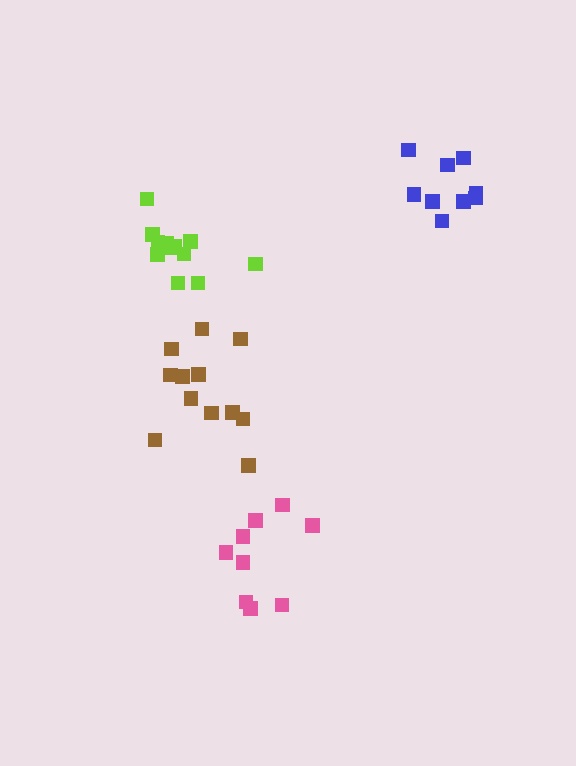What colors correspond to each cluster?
The clusters are colored: brown, lime, pink, blue.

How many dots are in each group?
Group 1: 12 dots, Group 2: 12 dots, Group 3: 9 dots, Group 4: 9 dots (42 total).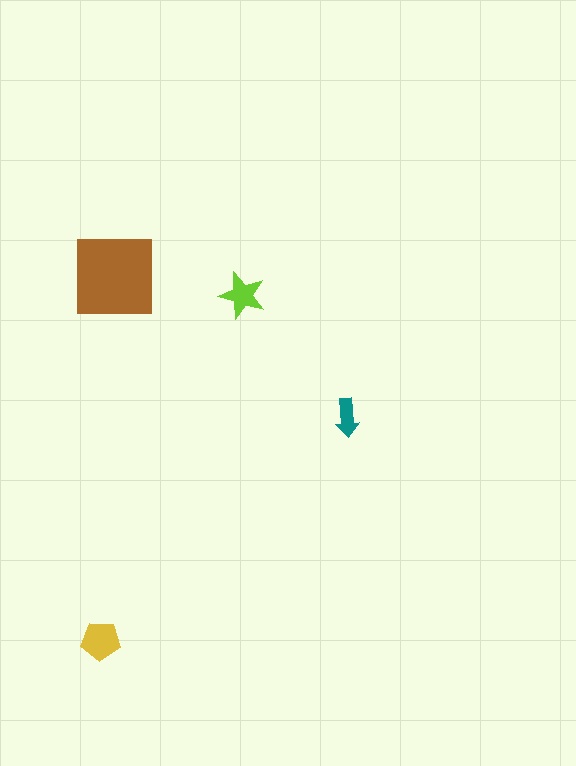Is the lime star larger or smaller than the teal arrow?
Larger.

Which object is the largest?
The brown square.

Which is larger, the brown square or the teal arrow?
The brown square.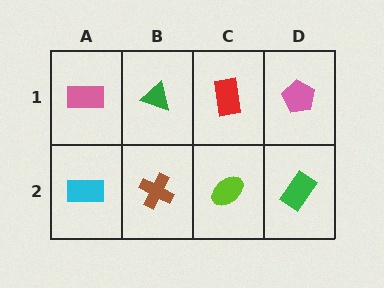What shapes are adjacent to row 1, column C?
A lime ellipse (row 2, column C), a green triangle (row 1, column B), a pink pentagon (row 1, column D).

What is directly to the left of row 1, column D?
A red rectangle.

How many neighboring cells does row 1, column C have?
3.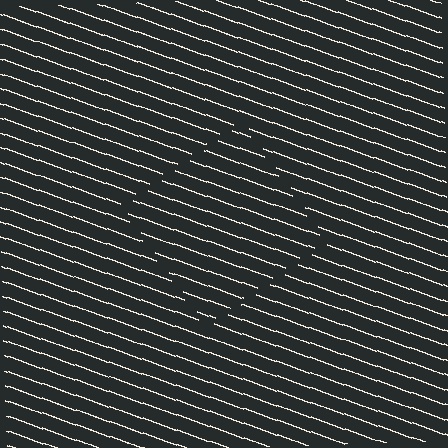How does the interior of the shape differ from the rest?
The interior of the shape contains the same grating, shifted by half a period — the contour is defined by the phase discontinuity where line-ends from the inner and outer gratings abut.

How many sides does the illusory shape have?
4 sides — the line-ends trace a square.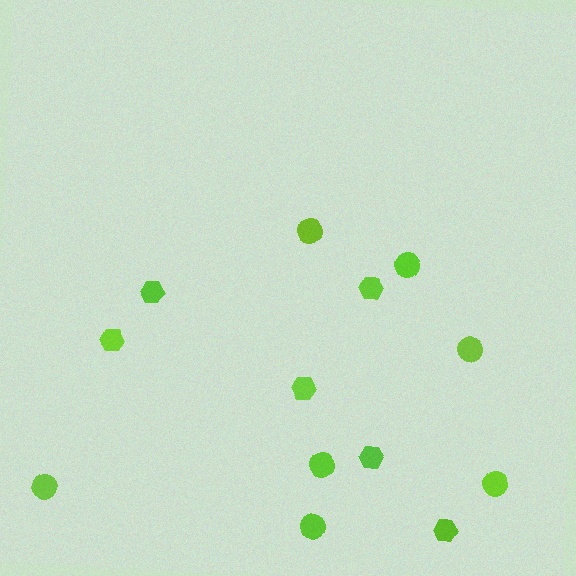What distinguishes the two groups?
There are 2 groups: one group of circles (7) and one group of hexagons (6).